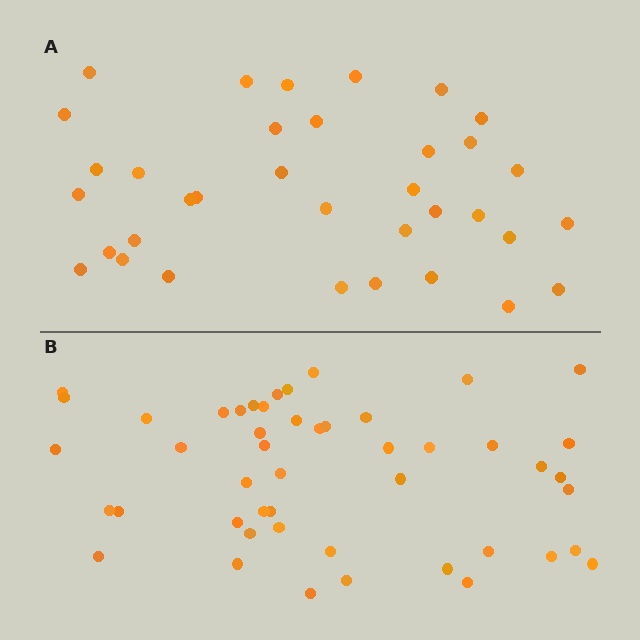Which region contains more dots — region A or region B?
Region B (the bottom region) has more dots.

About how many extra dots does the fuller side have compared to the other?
Region B has approximately 15 more dots than region A.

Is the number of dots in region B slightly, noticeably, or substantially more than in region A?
Region B has noticeably more, but not dramatically so. The ratio is roughly 1.4 to 1.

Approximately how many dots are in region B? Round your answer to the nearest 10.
About 50 dots. (The exact count is 48, which rounds to 50.)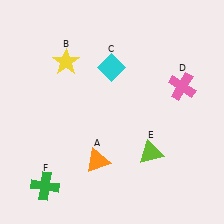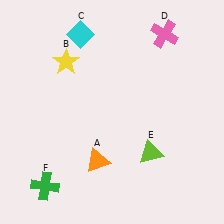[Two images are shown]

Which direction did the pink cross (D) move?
The pink cross (D) moved up.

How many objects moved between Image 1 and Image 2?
2 objects moved between the two images.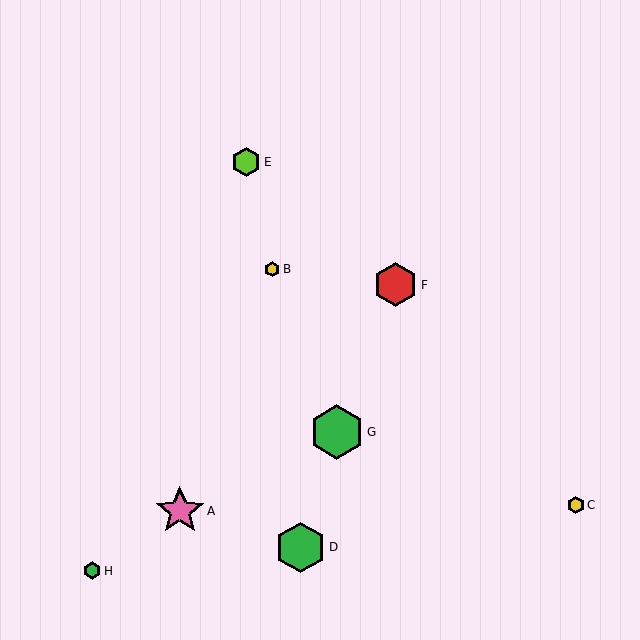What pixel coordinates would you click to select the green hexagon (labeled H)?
Click at (92, 571) to select the green hexagon H.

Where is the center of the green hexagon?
The center of the green hexagon is at (337, 432).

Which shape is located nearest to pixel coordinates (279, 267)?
The yellow hexagon (labeled B) at (272, 269) is nearest to that location.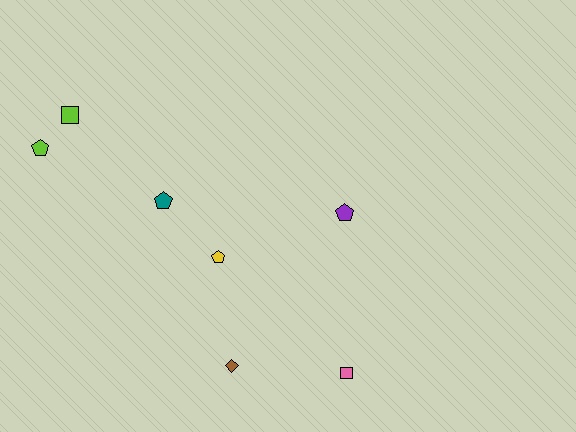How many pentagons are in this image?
There are 4 pentagons.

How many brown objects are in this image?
There is 1 brown object.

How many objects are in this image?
There are 7 objects.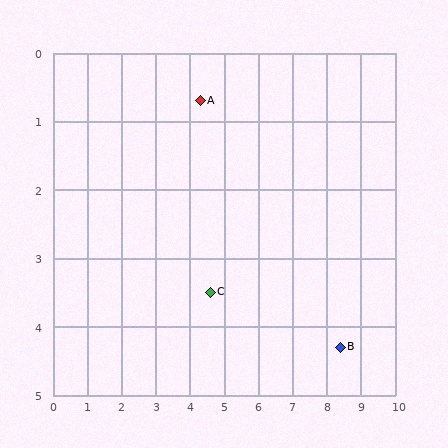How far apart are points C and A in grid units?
Points C and A are about 2.8 grid units apart.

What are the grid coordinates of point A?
Point A is at approximately (4.3, 0.7).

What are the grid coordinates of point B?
Point B is at approximately (8.4, 4.3).